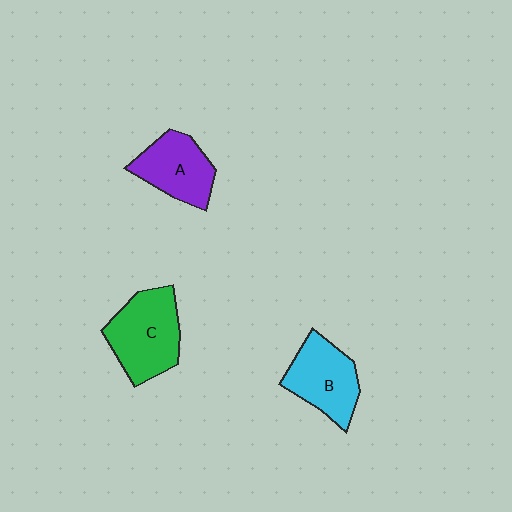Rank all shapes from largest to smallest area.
From largest to smallest: C (green), B (cyan), A (purple).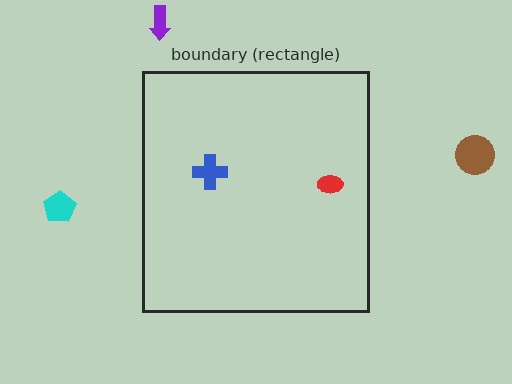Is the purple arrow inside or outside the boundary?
Outside.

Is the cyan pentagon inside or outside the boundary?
Outside.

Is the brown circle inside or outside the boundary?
Outside.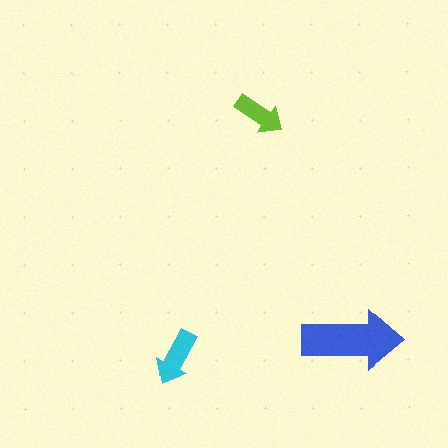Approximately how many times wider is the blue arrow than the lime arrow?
About 2 times wider.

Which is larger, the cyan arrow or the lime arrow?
The cyan one.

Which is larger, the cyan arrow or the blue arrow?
The blue one.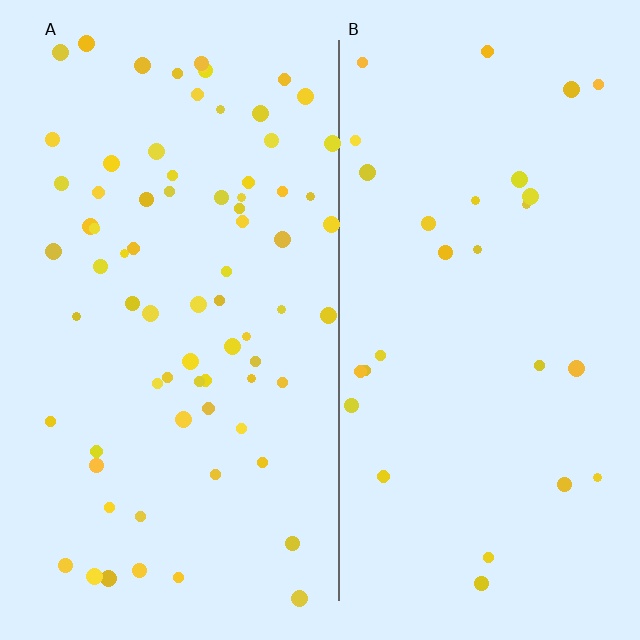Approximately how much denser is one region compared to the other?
Approximately 2.7× — region A over region B.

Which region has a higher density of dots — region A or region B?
A (the left).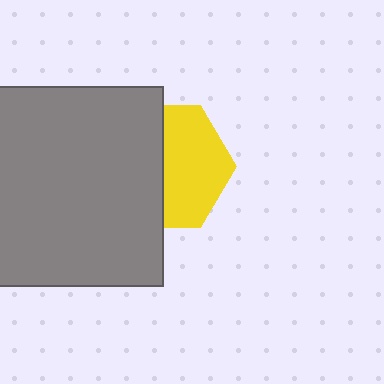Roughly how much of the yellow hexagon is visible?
About half of it is visible (roughly 52%).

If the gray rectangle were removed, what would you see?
You would see the complete yellow hexagon.